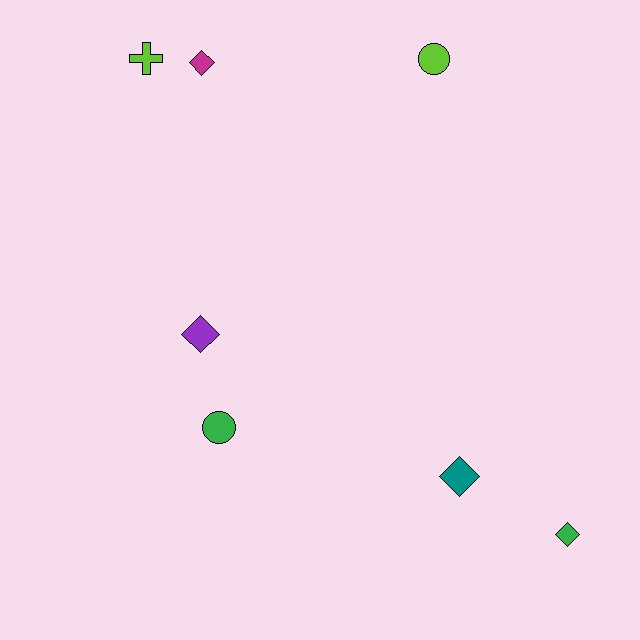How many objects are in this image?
There are 7 objects.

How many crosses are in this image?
There is 1 cross.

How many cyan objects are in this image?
There are no cyan objects.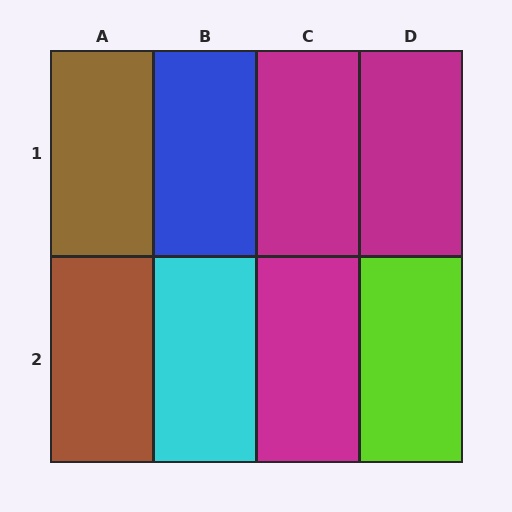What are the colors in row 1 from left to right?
Brown, blue, magenta, magenta.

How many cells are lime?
1 cell is lime.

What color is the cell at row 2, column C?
Magenta.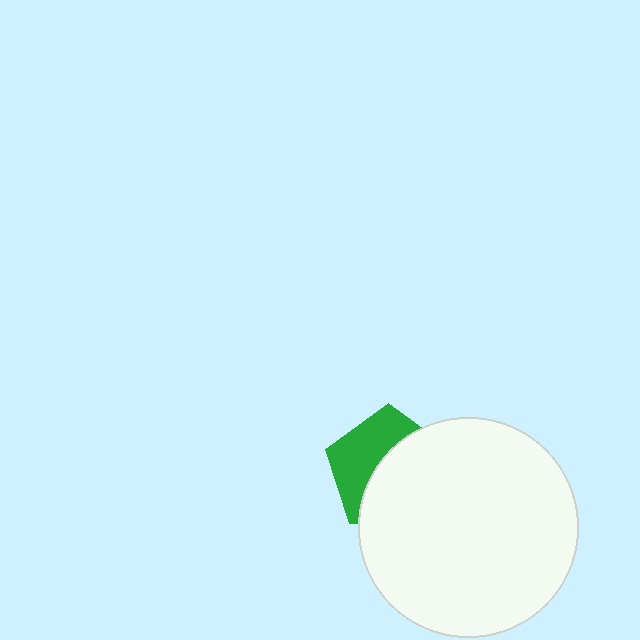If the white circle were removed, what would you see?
You would see the complete green pentagon.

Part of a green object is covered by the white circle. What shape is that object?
It is a pentagon.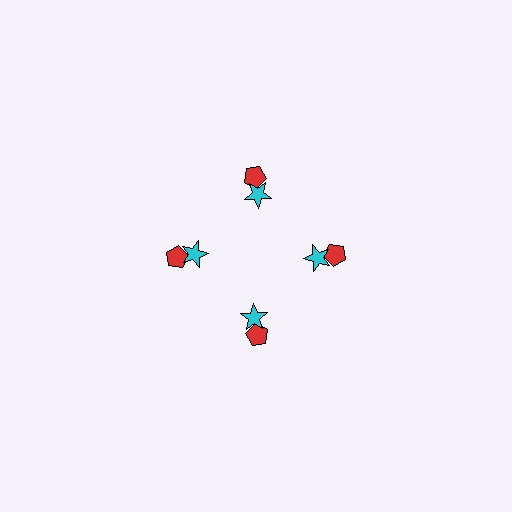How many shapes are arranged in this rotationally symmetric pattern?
There are 8 shapes, arranged in 4 groups of 2.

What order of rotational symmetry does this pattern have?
This pattern has 4-fold rotational symmetry.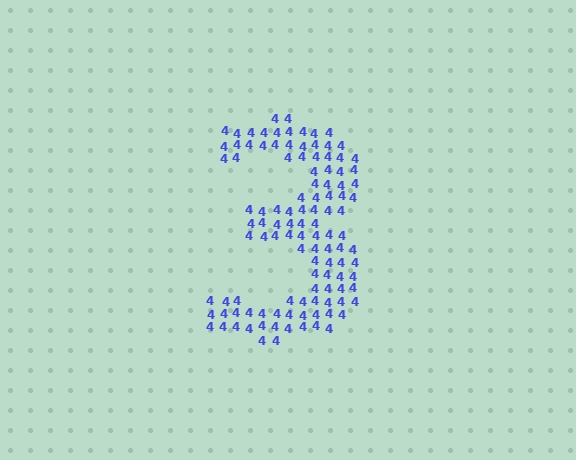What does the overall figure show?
The overall figure shows the digit 3.